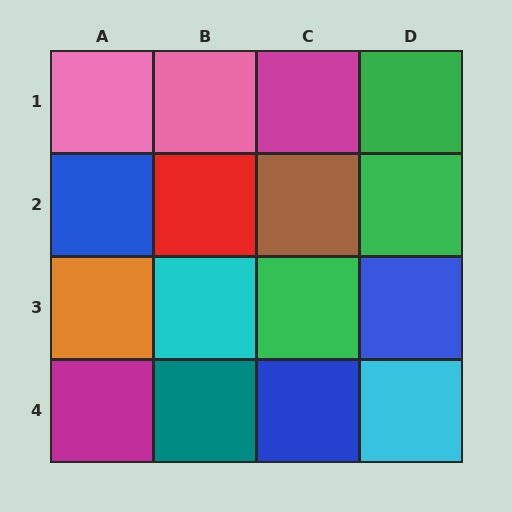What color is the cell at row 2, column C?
Brown.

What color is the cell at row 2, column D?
Green.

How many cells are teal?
1 cell is teal.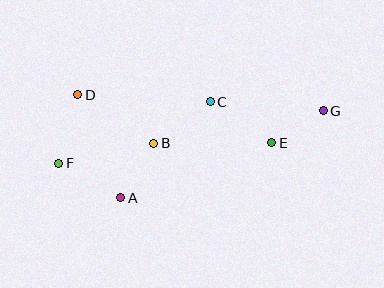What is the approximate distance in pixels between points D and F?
The distance between D and F is approximately 71 pixels.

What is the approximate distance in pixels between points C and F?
The distance between C and F is approximately 164 pixels.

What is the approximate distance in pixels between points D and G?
The distance between D and G is approximately 246 pixels.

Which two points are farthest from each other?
Points F and G are farthest from each other.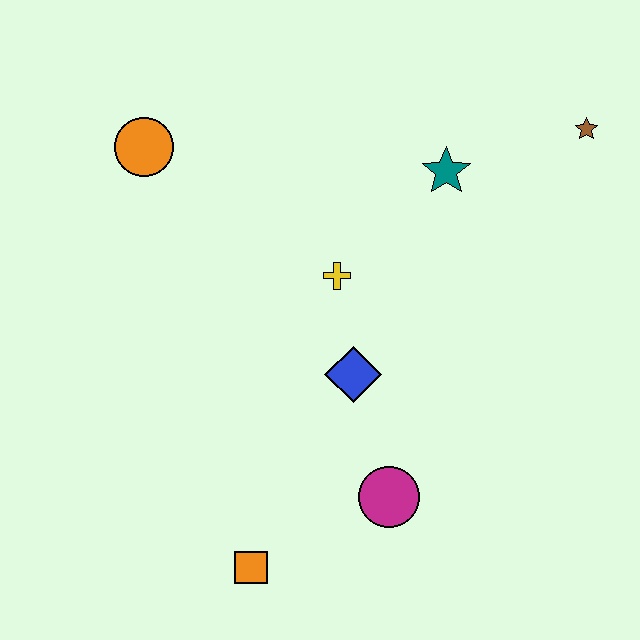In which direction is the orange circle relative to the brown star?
The orange circle is to the left of the brown star.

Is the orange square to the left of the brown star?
Yes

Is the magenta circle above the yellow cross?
No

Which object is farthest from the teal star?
The orange square is farthest from the teal star.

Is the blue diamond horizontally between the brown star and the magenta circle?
No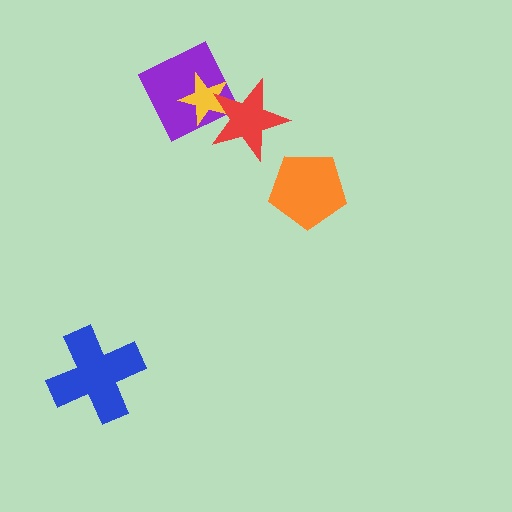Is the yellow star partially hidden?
Yes, it is partially covered by another shape.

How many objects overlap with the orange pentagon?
0 objects overlap with the orange pentagon.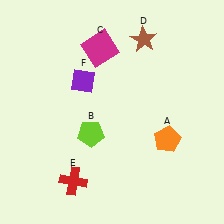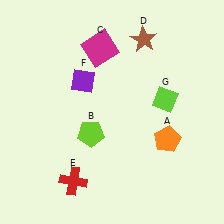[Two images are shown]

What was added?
A lime diamond (G) was added in Image 2.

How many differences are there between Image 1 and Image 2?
There is 1 difference between the two images.